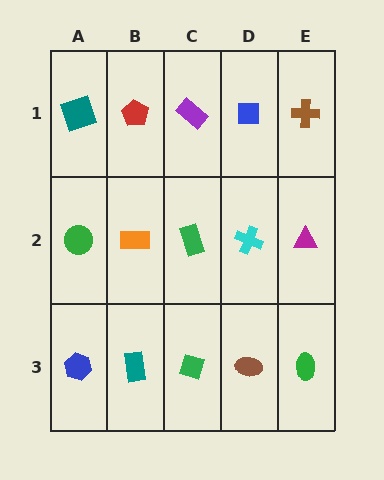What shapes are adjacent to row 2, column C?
A purple rectangle (row 1, column C), a green diamond (row 3, column C), an orange rectangle (row 2, column B), a cyan cross (row 2, column D).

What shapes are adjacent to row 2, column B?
A red pentagon (row 1, column B), a teal rectangle (row 3, column B), a green circle (row 2, column A), a green rectangle (row 2, column C).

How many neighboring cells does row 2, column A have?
3.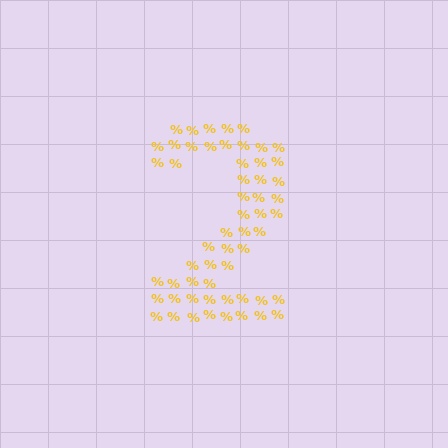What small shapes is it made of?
It is made of small percent signs.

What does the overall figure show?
The overall figure shows the digit 2.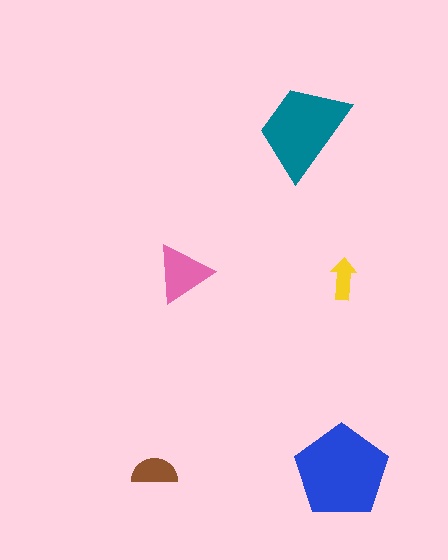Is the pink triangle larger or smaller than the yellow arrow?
Larger.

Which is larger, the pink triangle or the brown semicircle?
The pink triangle.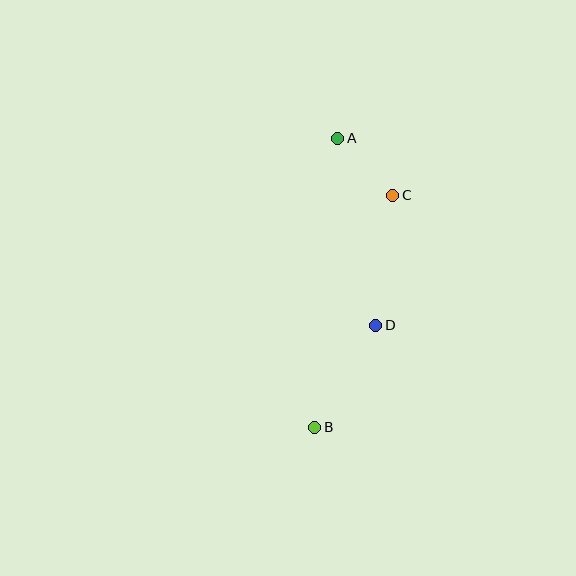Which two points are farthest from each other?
Points A and B are farthest from each other.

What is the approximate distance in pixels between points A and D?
The distance between A and D is approximately 191 pixels.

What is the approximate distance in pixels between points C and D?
The distance between C and D is approximately 131 pixels.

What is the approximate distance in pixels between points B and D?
The distance between B and D is approximately 119 pixels.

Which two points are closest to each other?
Points A and C are closest to each other.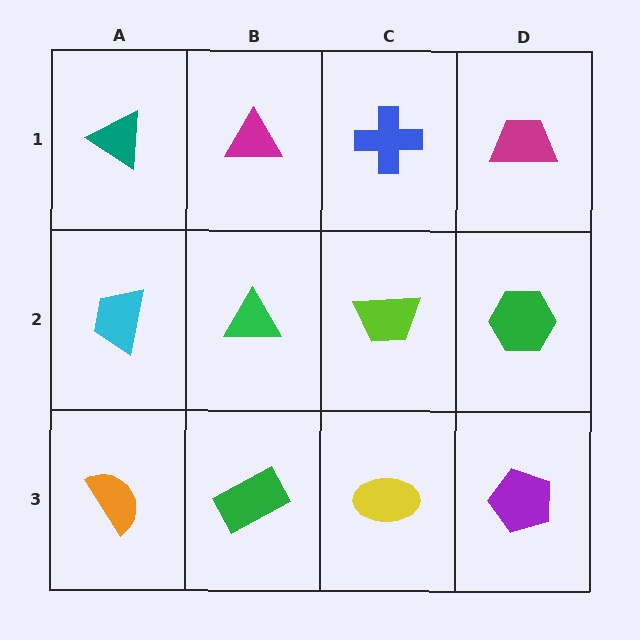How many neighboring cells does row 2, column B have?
4.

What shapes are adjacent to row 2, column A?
A teal triangle (row 1, column A), an orange semicircle (row 3, column A), a green triangle (row 2, column B).